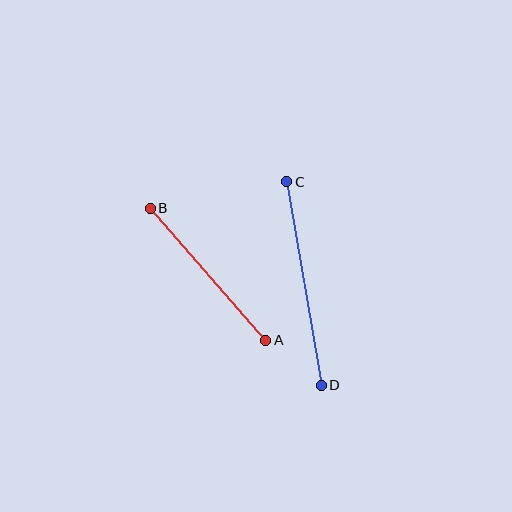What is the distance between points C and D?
The distance is approximately 207 pixels.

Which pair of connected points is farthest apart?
Points C and D are farthest apart.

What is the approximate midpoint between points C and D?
The midpoint is at approximately (304, 284) pixels.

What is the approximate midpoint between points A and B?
The midpoint is at approximately (208, 274) pixels.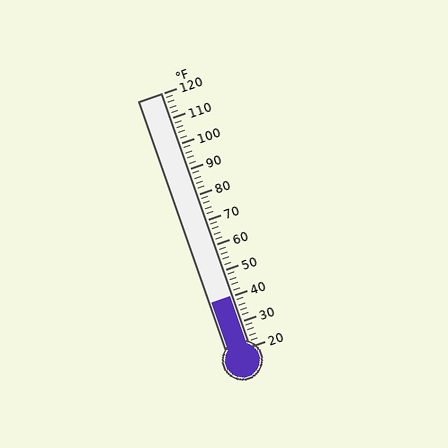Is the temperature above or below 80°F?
The temperature is below 80°F.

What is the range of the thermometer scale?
The thermometer scale ranges from 20°F to 120°F.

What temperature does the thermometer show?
The thermometer shows approximately 40°F.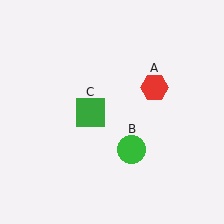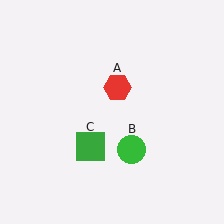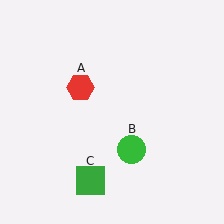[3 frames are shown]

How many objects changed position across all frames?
2 objects changed position: red hexagon (object A), green square (object C).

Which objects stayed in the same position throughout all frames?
Green circle (object B) remained stationary.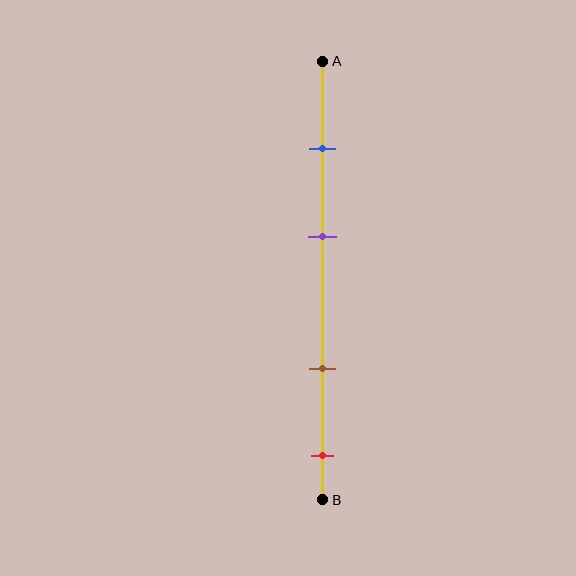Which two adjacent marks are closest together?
The blue and purple marks are the closest adjacent pair.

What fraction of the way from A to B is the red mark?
The red mark is approximately 90% (0.9) of the way from A to B.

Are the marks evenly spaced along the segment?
No, the marks are not evenly spaced.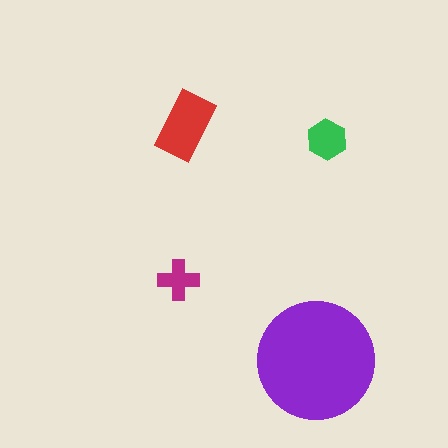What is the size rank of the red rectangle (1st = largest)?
2nd.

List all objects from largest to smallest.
The purple circle, the red rectangle, the green hexagon, the magenta cross.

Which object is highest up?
The red rectangle is topmost.